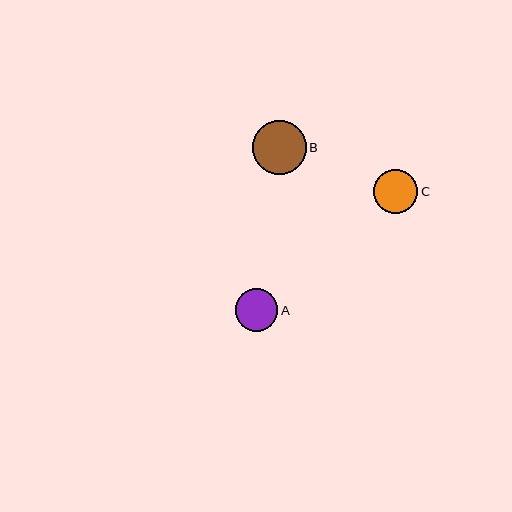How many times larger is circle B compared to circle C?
Circle B is approximately 1.2 times the size of circle C.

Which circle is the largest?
Circle B is the largest with a size of approximately 54 pixels.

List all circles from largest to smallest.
From largest to smallest: B, C, A.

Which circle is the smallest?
Circle A is the smallest with a size of approximately 42 pixels.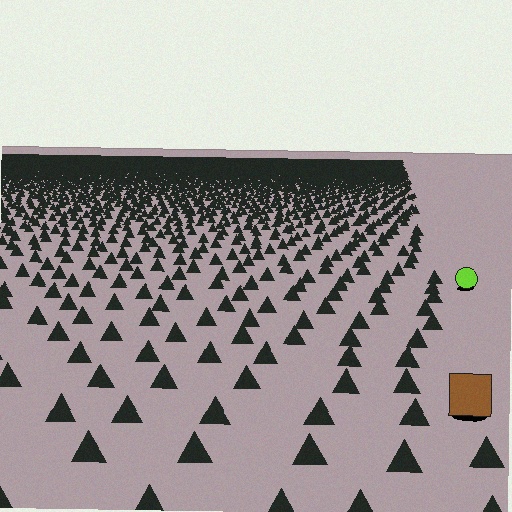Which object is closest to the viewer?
The brown square is closest. The texture marks near it are larger and more spread out.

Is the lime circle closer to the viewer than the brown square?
No. The brown square is closer — you can tell from the texture gradient: the ground texture is coarser near it.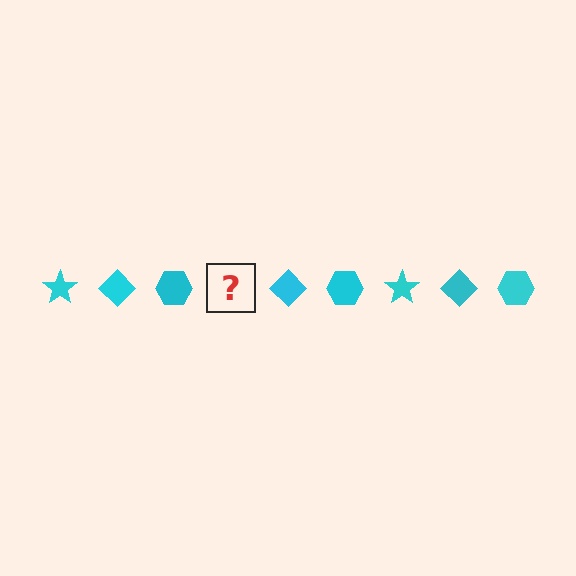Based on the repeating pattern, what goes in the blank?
The blank should be a cyan star.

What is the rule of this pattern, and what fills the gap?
The rule is that the pattern cycles through star, diamond, hexagon shapes in cyan. The gap should be filled with a cyan star.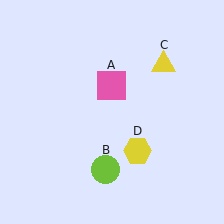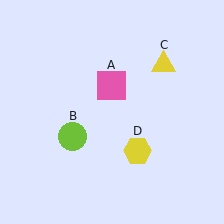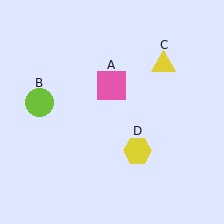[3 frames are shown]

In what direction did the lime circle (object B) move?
The lime circle (object B) moved up and to the left.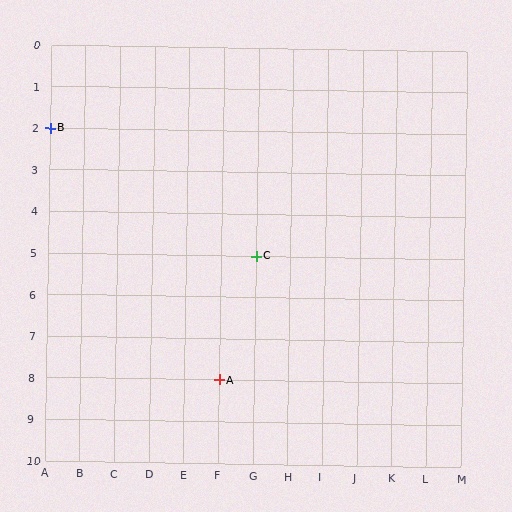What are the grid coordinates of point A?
Point A is at grid coordinates (F, 8).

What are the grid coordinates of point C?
Point C is at grid coordinates (G, 5).